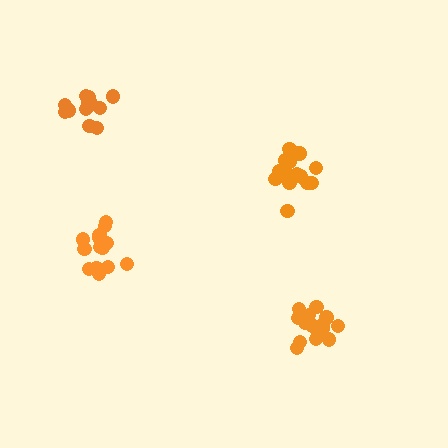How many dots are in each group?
Group 1: 17 dots, Group 2: 13 dots, Group 3: 18 dots, Group 4: 15 dots (63 total).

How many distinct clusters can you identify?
There are 4 distinct clusters.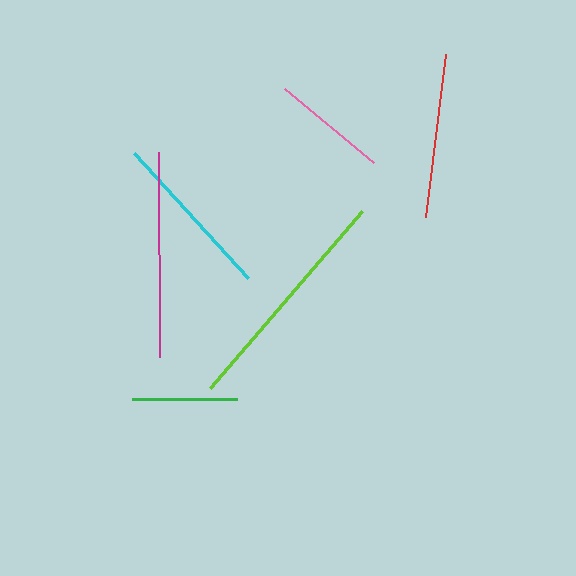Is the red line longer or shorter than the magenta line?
The magenta line is longer than the red line.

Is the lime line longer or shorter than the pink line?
The lime line is longer than the pink line.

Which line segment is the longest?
The lime line is the longest at approximately 233 pixels.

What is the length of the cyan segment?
The cyan segment is approximately 169 pixels long.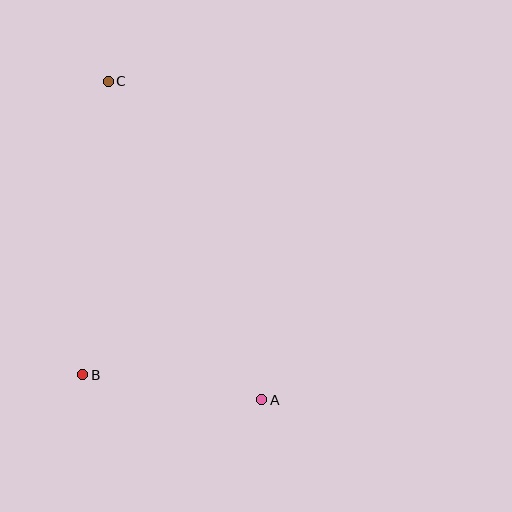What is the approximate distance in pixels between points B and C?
The distance between B and C is approximately 294 pixels.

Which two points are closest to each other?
Points A and B are closest to each other.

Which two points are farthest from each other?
Points A and C are farthest from each other.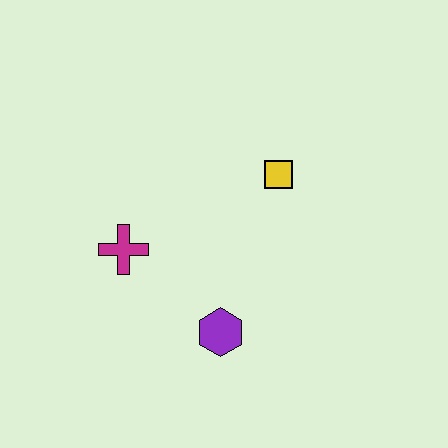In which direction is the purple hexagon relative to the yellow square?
The purple hexagon is below the yellow square.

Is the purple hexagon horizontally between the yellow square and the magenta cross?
Yes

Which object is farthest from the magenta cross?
The yellow square is farthest from the magenta cross.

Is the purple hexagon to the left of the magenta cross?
No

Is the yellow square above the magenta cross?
Yes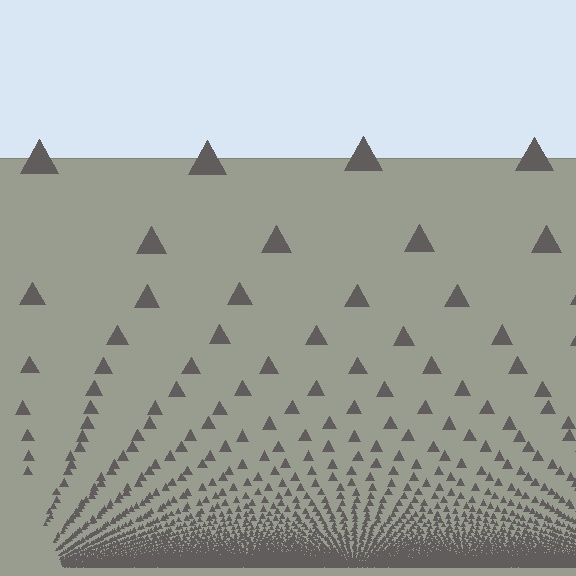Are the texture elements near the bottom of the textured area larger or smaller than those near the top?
Smaller. The gradient is inverted — elements near the bottom are smaller and denser.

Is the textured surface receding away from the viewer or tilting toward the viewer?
The surface appears to tilt toward the viewer. Texture elements get larger and sparser toward the top.